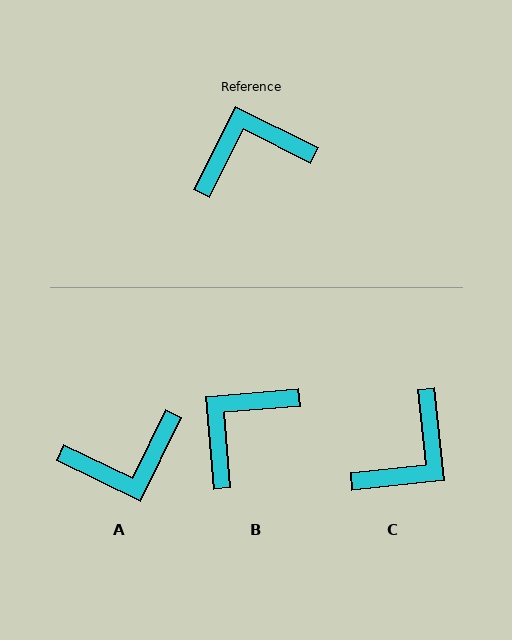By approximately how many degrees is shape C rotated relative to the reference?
Approximately 147 degrees clockwise.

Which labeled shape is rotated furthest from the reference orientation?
A, about 179 degrees away.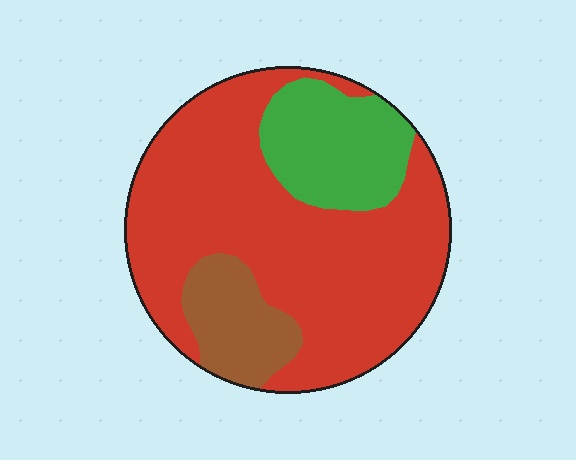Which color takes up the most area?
Red, at roughly 70%.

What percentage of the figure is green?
Green takes up less than a quarter of the figure.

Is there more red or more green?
Red.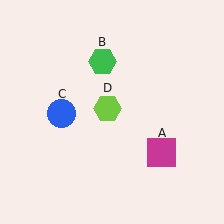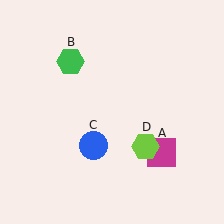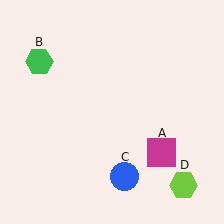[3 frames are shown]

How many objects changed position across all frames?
3 objects changed position: green hexagon (object B), blue circle (object C), lime hexagon (object D).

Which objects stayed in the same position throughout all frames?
Magenta square (object A) remained stationary.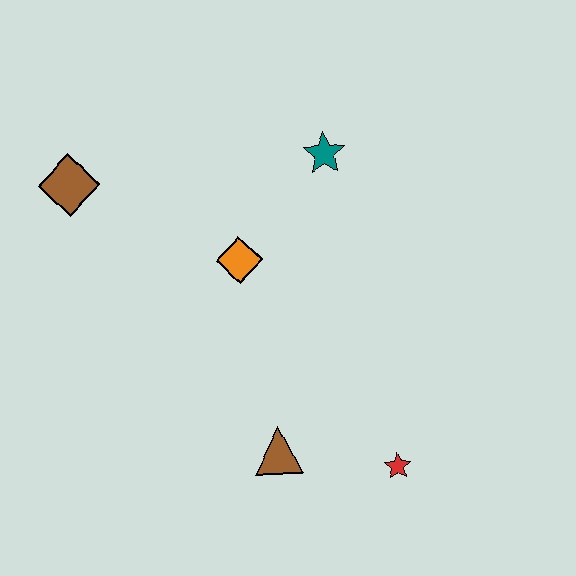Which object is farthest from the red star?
The brown diamond is farthest from the red star.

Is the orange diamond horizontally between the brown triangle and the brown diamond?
Yes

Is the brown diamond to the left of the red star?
Yes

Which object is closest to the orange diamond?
The teal star is closest to the orange diamond.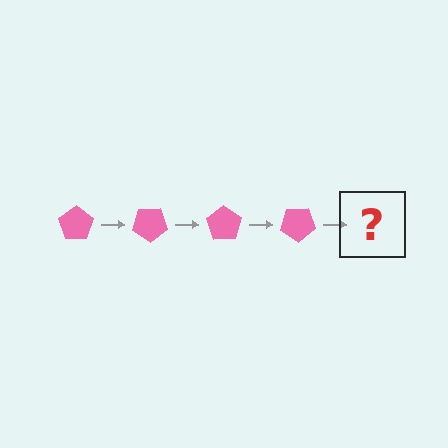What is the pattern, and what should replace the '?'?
The pattern is that the pentagon rotates 35 degrees each step. The '?' should be a pink pentagon rotated 140 degrees.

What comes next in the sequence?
The next element should be a pink pentagon rotated 140 degrees.